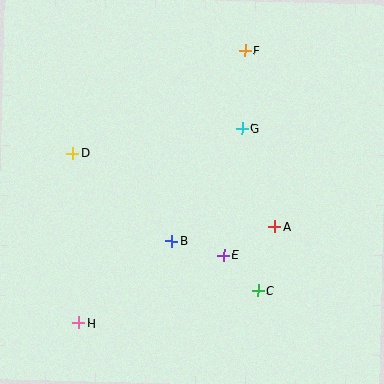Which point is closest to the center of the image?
Point B at (171, 241) is closest to the center.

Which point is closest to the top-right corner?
Point F is closest to the top-right corner.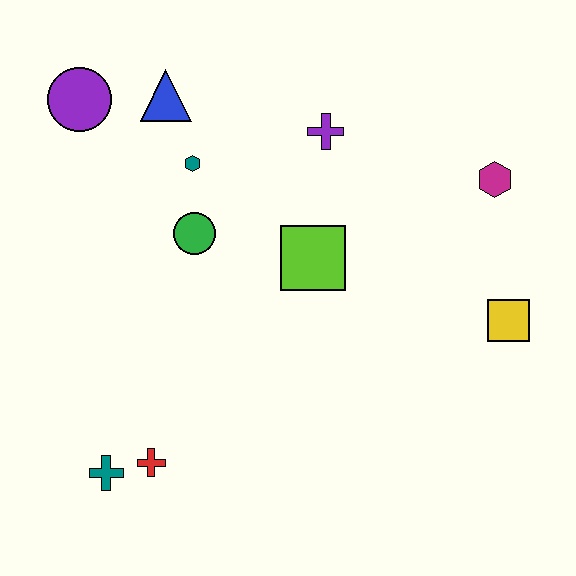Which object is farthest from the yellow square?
The purple circle is farthest from the yellow square.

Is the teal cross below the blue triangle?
Yes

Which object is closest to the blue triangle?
The teal hexagon is closest to the blue triangle.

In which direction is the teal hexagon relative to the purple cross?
The teal hexagon is to the left of the purple cross.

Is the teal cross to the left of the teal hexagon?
Yes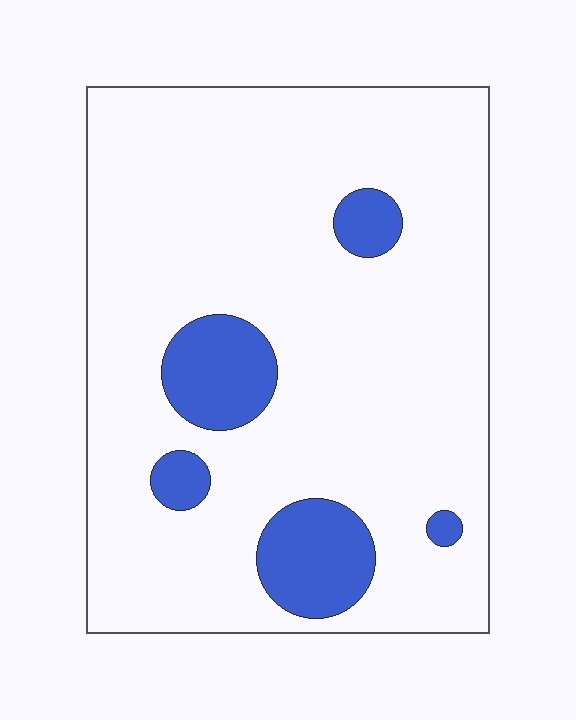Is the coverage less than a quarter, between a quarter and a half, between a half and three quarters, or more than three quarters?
Less than a quarter.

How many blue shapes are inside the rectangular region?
5.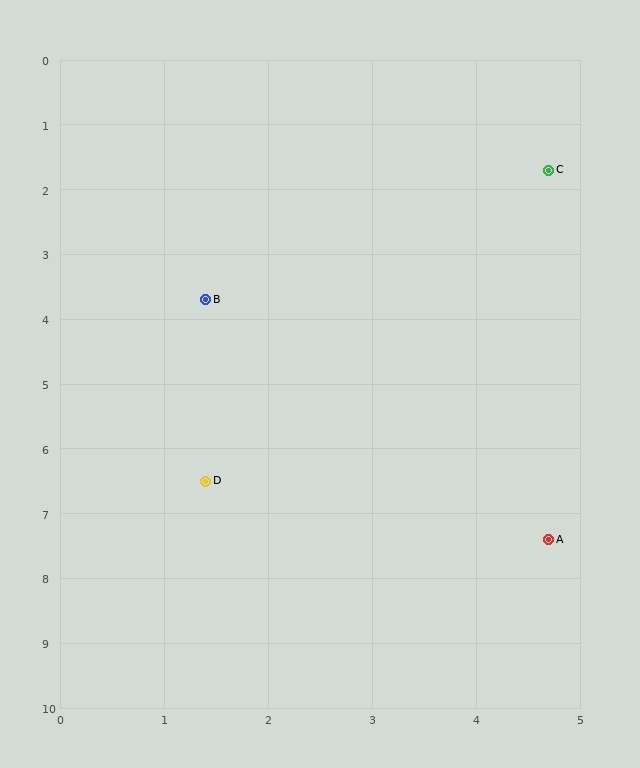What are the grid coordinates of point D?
Point D is at approximately (1.4, 6.5).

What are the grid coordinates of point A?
Point A is at approximately (4.7, 7.4).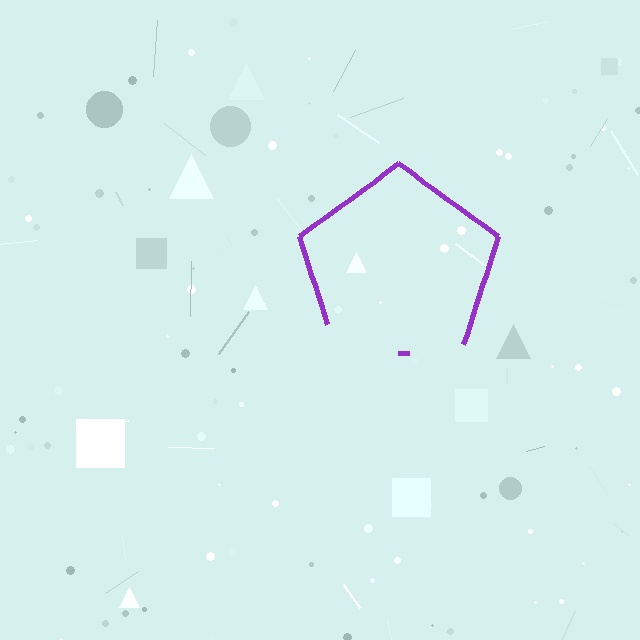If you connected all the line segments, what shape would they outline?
They would outline a pentagon.